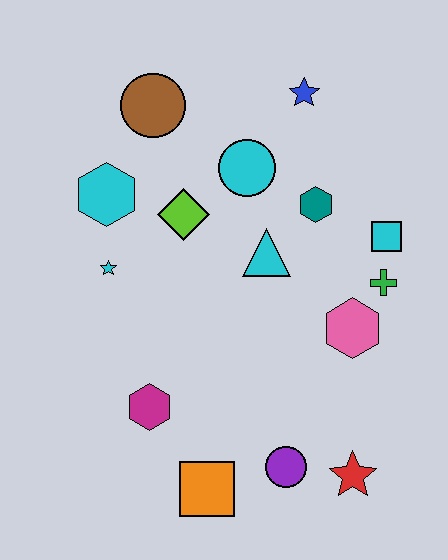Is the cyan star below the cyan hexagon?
Yes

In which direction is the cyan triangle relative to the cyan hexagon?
The cyan triangle is to the right of the cyan hexagon.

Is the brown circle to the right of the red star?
No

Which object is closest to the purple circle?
The red star is closest to the purple circle.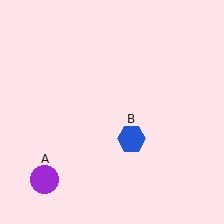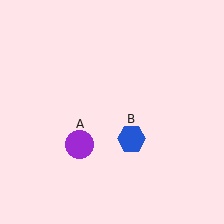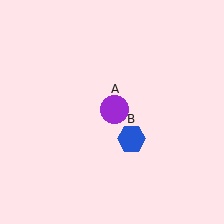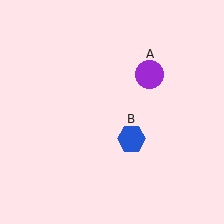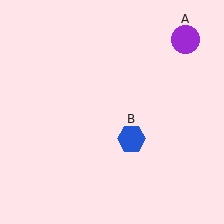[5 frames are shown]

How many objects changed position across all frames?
1 object changed position: purple circle (object A).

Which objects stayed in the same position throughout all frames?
Blue hexagon (object B) remained stationary.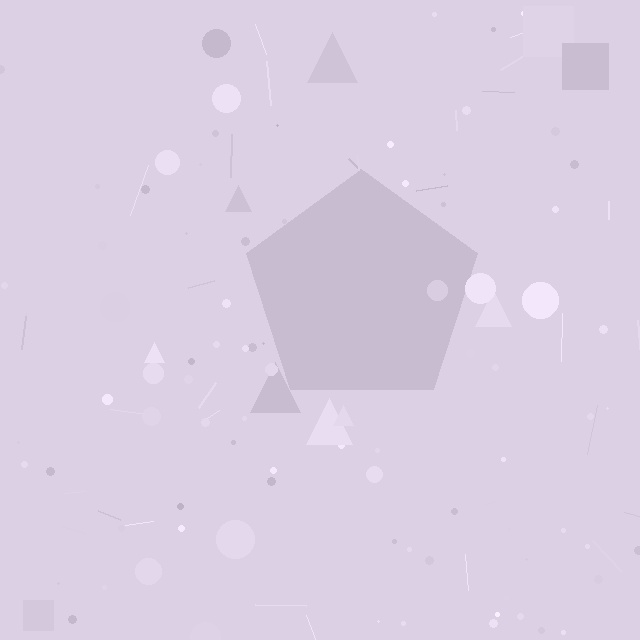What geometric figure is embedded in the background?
A pentagon is embedded in the background.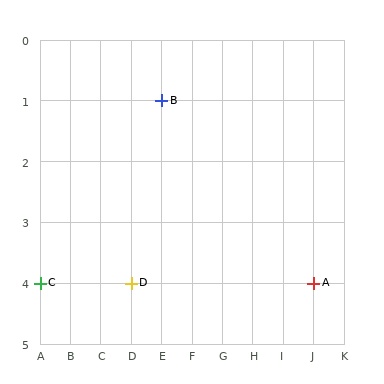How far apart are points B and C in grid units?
Points B and C are 4 columns and 3 rows apart (about 5.0 grid units diagonally).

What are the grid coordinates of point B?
Point B is at grid coordinates (E, 1).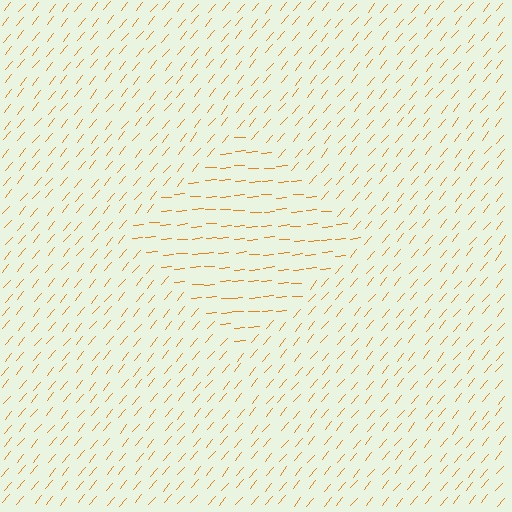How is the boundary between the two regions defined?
The boundary is defined purely by a change in line orientation (approximately 45 degrees difference). All lines are the same color and thickness.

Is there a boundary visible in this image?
Yes, there is a texture boundary formed by a change in line orientation.